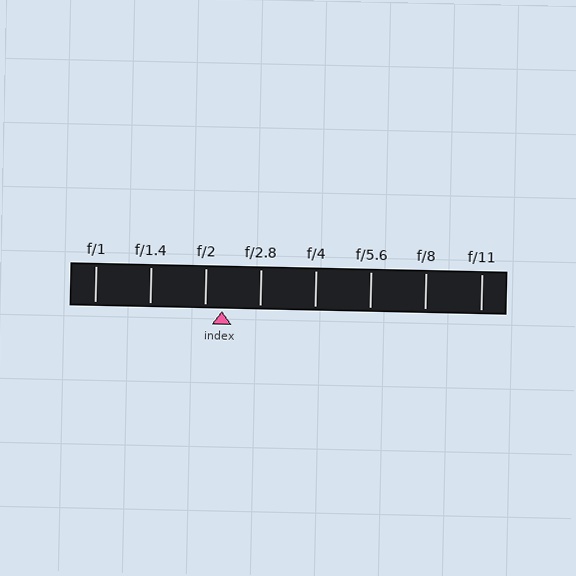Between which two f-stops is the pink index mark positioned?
The index mark is between f/2 and f/2.8.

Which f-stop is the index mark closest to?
The index mark is closest to f/2.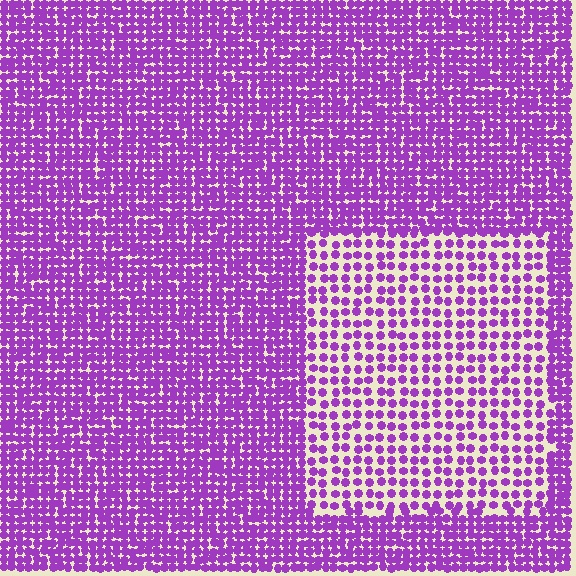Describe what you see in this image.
The image contains small purple elements arranged at two different densities. A rectangle-shaped region is visible where the elements are less densely packed than the surrounding area.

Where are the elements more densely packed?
The elements are more densely packed outside the rectangle boundary.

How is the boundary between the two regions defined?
The boundary is defined by a change in element density (approximately 2.0x ratio). All elements are the same color, size, and shape.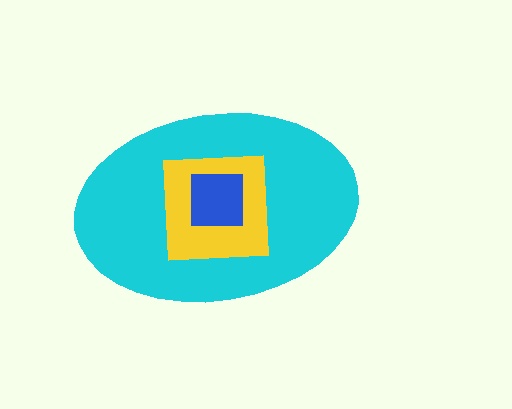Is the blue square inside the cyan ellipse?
Yes.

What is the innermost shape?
The blue square.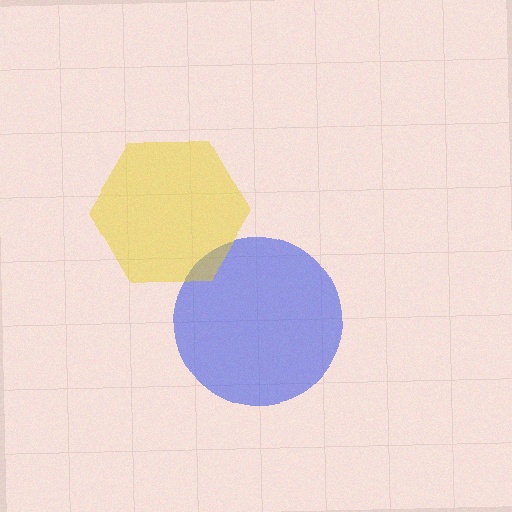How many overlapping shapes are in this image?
There are 2 overlapping shapes in the image.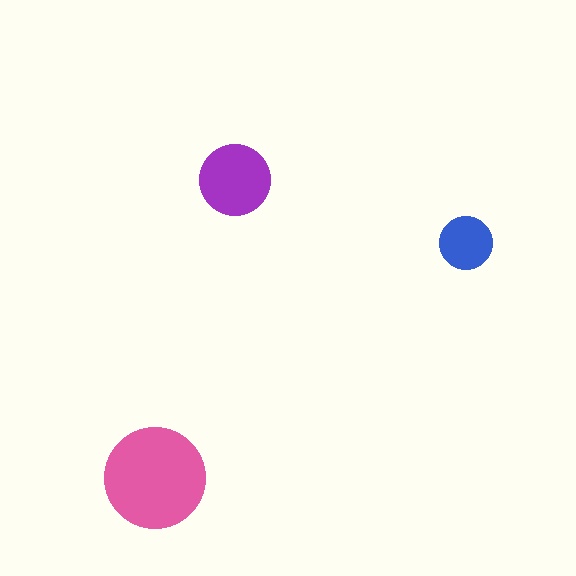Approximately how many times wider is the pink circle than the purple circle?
About 1.5 times wider.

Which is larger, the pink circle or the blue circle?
The pink one.